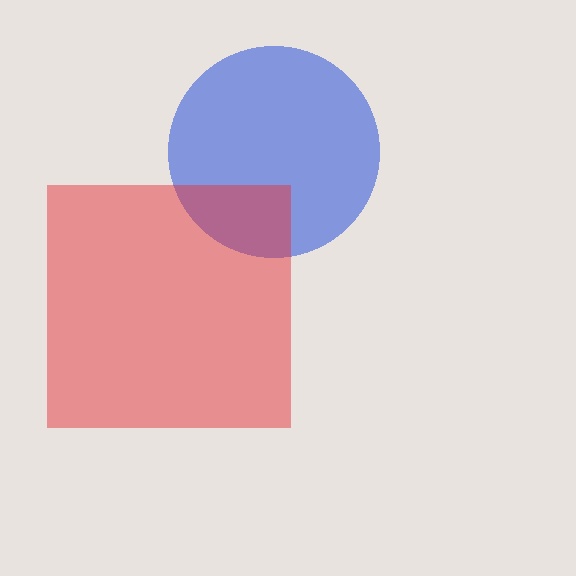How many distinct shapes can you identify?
There are 2 distinct shapes: a blue circle, a red square.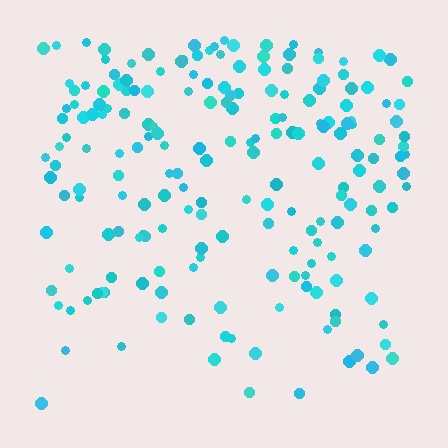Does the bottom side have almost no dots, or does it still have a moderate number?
Still a moderate number, just noticeably fewer than the top.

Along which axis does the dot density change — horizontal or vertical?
Vertical.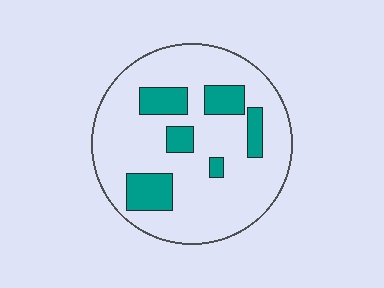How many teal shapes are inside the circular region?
6.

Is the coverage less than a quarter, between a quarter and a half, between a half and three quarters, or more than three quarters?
Less than a quarter.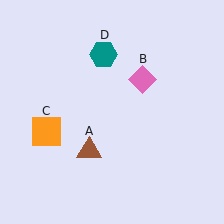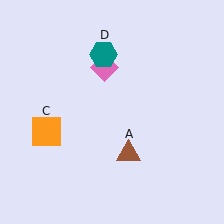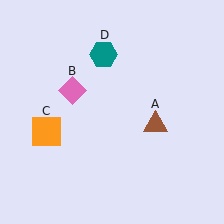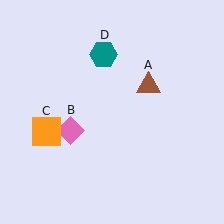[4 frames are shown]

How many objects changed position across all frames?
2 objects changed position: brown triangle (object A), pink diamond (object B).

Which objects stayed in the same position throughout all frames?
Orange square (object C) and teal hexagon (object D) remained stationary.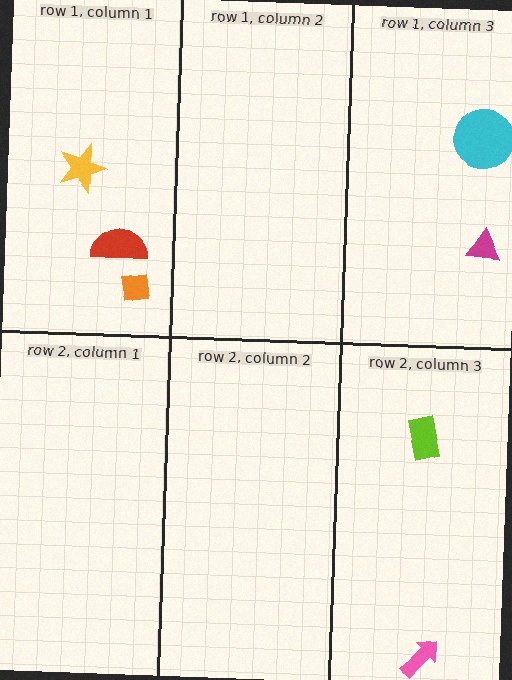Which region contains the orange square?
The row 1, column 1 region.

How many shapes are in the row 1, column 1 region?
3.